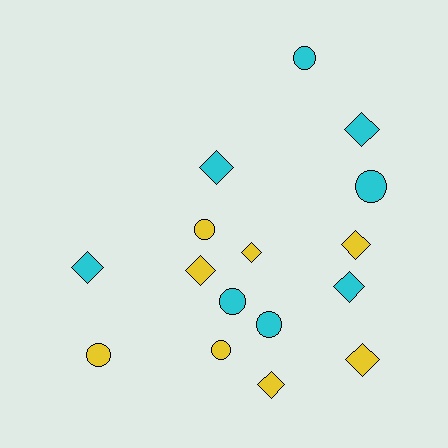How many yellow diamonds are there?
There are 5 yellow diamonds.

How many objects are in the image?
There are 16 objects.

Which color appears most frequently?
Yellow, with 8 objects.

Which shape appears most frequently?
Diamond, with 9 objects.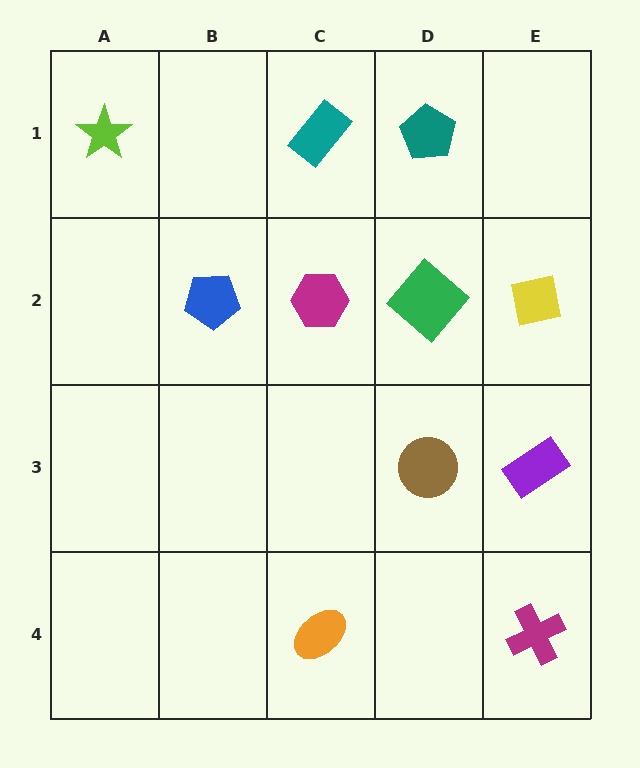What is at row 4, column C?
An orange ellipse.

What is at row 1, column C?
A teal rectangle.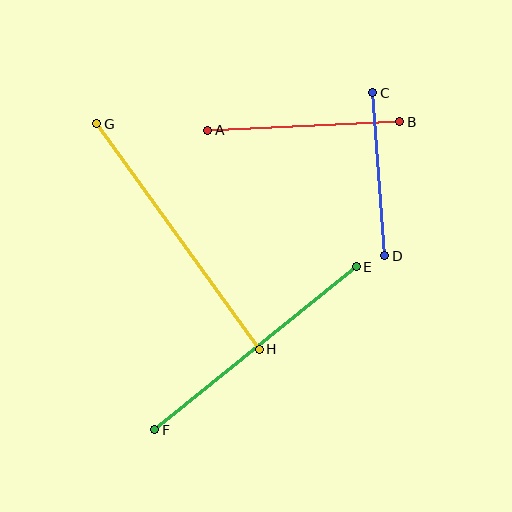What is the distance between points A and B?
The distance is approximately 192 pixels.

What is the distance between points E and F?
The distance is approximately 259 pixels.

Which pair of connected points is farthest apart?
Points G and H are farthest apart.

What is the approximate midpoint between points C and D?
The midpoint is at approximately (379, 174) pixels.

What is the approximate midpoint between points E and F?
The midpoint is at approximately (255, 348) pixels.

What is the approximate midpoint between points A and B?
The midpoint is at approximately (304, 126) pixels.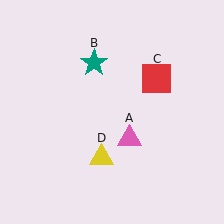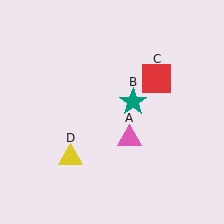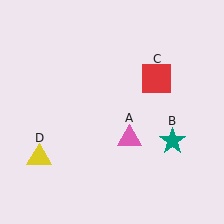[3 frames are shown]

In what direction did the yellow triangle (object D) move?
The yellow triangle (object D) moved left.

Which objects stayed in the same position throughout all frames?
Pink triangle (object A) and red square (object C) remained stationary.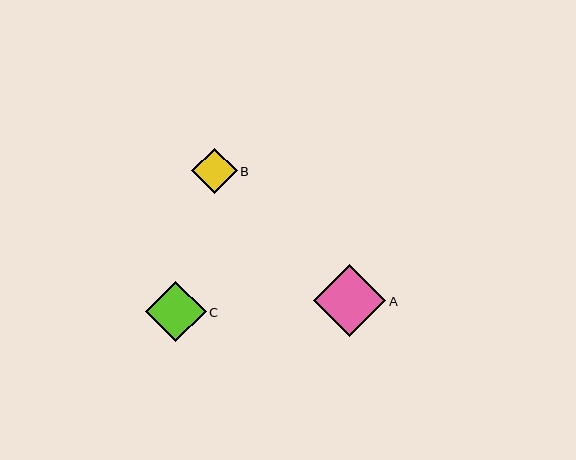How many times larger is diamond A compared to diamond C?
Diamond A is approximately 1.2 times the size of diamond C.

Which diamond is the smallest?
Diamond B is the smallest with a size of approximately 45 pixels.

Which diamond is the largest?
Diamond A is the largest with a size of approximately 72 pixels.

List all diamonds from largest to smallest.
From largest to smallest: A, C, B.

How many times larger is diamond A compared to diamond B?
Diamond A is approximately 1.6 times the size of diamond B.